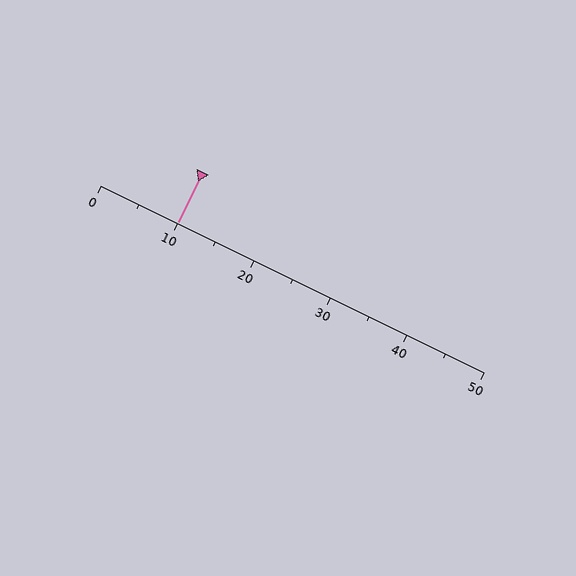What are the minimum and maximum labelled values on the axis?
The axis runs from 0 to 50.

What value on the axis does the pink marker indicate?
The marker indicates approximately 10.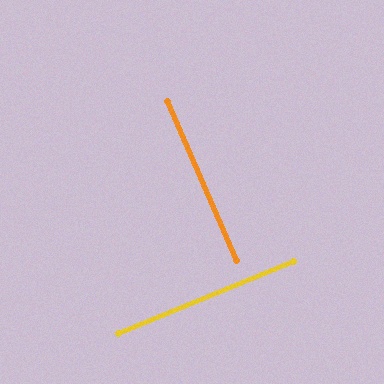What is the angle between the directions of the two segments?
Approximately 89 degrees.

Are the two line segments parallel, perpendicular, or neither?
Perpendicular — they meet at approximately 89°.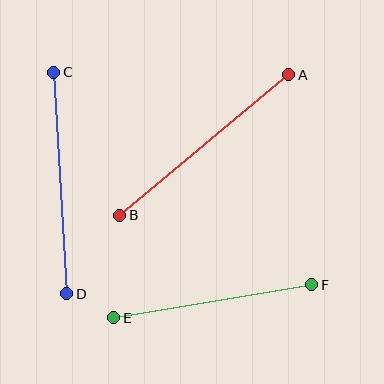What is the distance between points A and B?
The distance is approximately 220 pixels.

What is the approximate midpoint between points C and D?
The midpoint is at approximately (60, 183) pixels.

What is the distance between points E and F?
The distance is approximately 201 pixels.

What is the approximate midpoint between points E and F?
The midpoint is at approximately (213, 301) pixels.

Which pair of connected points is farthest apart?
Points C and D are farthest apart.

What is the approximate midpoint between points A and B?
The midpoint is at approximately (204, 145) pixels.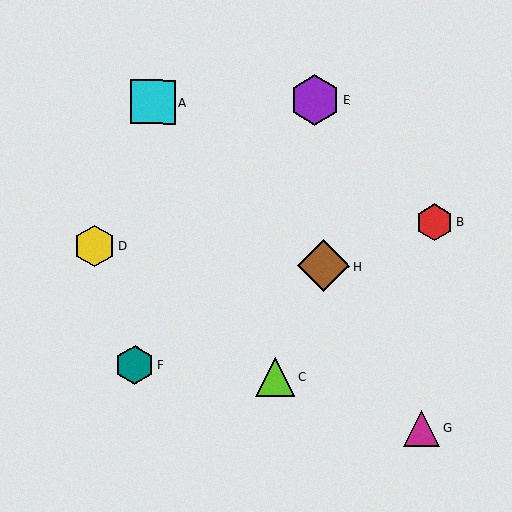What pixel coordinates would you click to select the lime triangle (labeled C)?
Click at (275, 377) to select the lime triangle C.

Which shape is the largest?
The brown diamond (labeled H) is the largest.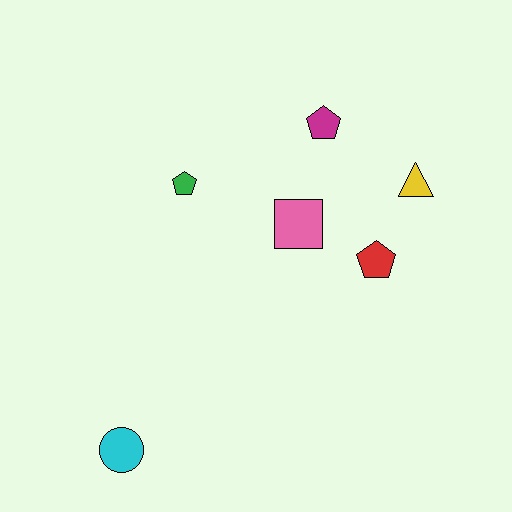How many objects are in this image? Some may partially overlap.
There are 6 objects.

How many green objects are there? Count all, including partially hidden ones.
There is 1 green object.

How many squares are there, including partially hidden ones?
There is 1 square.